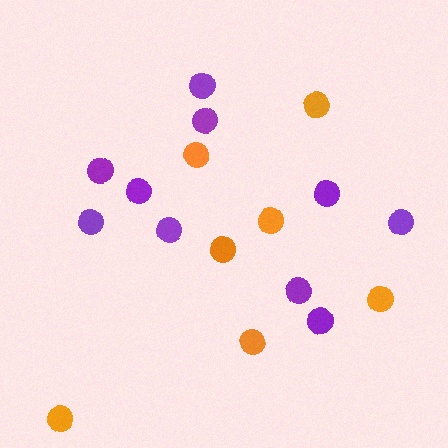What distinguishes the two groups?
There are 2 groups: one group of purple circles (10) and one group of orange circles (7).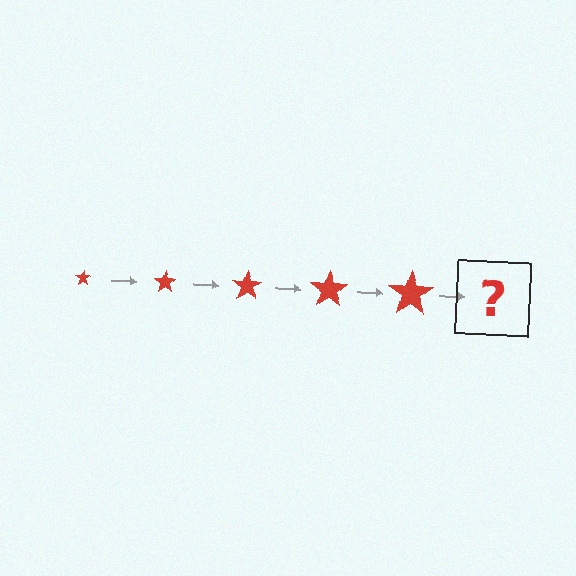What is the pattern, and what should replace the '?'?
The pattern is that the star gets progressively larger each step. The '?' should be a red star, larger than the previous one.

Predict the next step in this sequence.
The next step is a red star, larger than the previous one.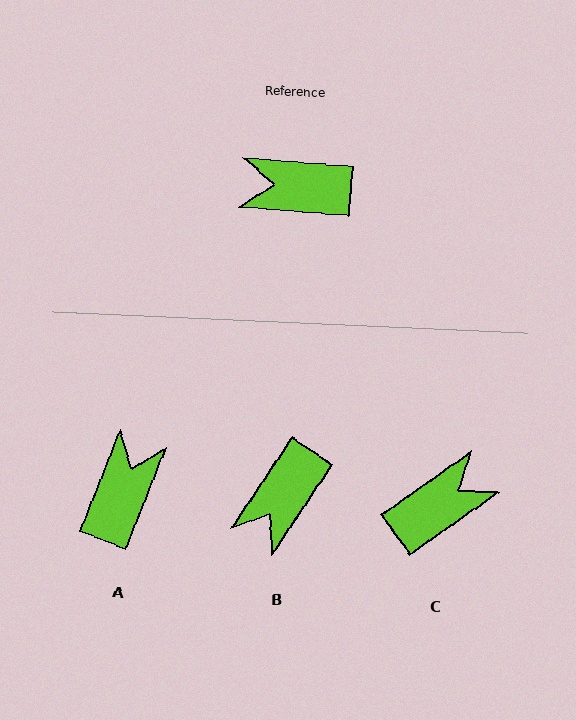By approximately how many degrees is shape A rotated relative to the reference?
Approximately 107 degrees clockwise.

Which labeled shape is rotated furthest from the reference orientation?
C, about 140 degrees away.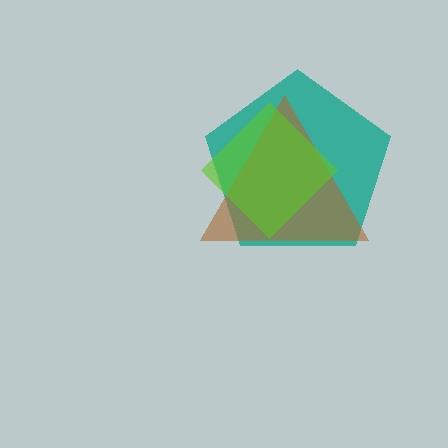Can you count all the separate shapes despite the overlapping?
Yes, there are 3 separate shapes.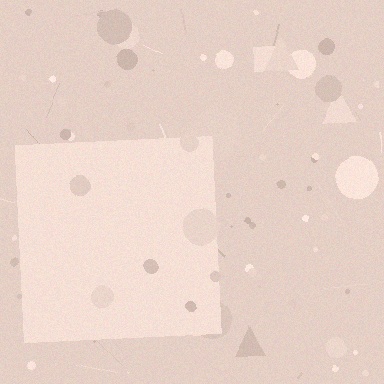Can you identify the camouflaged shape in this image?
The camouflaged shape is a square.